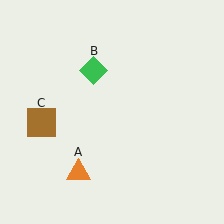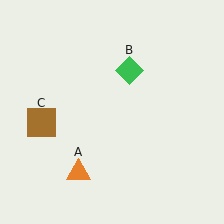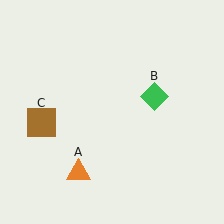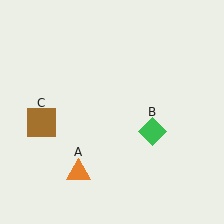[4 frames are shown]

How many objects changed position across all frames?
1 object changed position: green diamond (object B).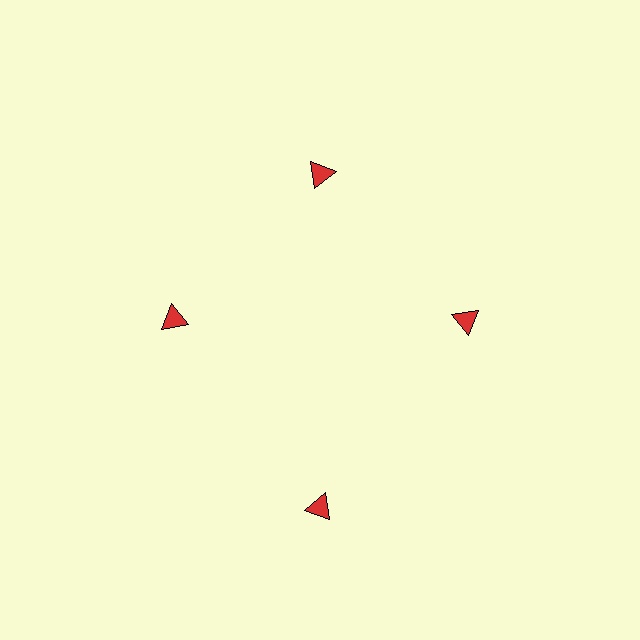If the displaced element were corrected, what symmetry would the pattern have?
It would have 4-fold rotational symmetry — the pattern would map onto itself every 90 degrees.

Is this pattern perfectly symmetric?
No. The 4 red triangles are arranged in a ring, but one element near the 6 o'clock position is pushed outward from the center, breaking the 4-fold rotational symmetry.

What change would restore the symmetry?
The symmetry would be restored by moving it inward, back onto the ring so that all 4 triangles sit at equal angles and equal distance from the center.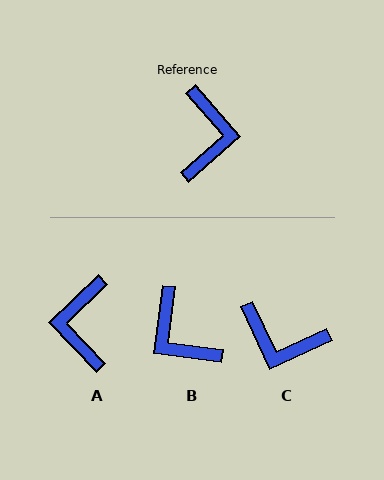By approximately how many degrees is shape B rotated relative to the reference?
Approximately 139 degrees clockwise.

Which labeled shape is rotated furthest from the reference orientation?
A, about 177 degrees away.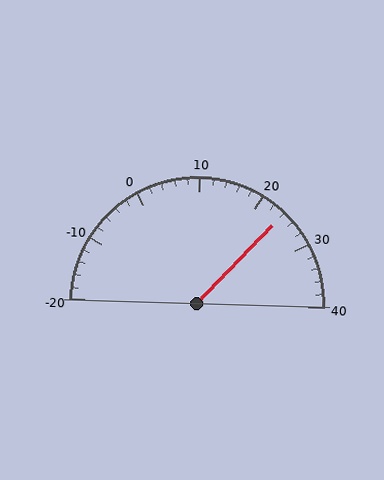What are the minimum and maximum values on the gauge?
The gauge ranges from -20 to 40.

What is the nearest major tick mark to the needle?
The nearest major tick mark is 20.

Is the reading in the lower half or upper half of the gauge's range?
The reading is in the upper half of the range (-20 to 40).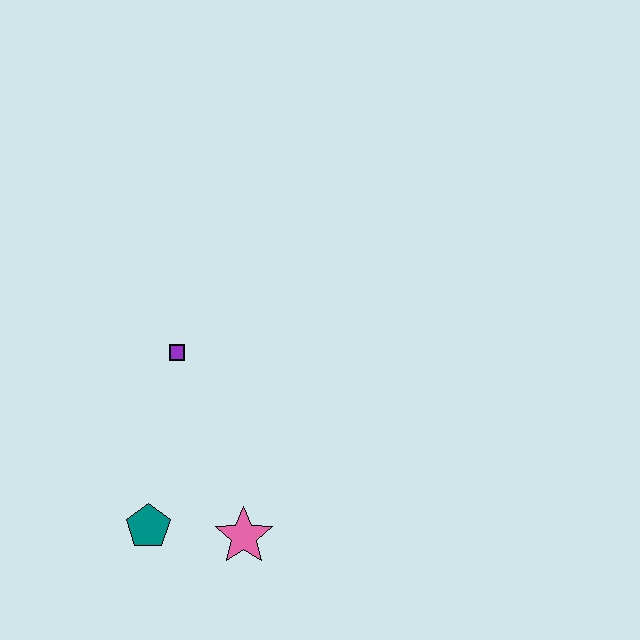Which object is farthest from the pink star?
The purple square is farthest from the pink star.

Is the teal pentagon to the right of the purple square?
No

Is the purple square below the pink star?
No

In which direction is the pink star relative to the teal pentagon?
The pink star is to the right of the teal pentagon.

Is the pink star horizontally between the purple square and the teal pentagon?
No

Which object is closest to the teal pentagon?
The pink star is closest to the teal pentagon.